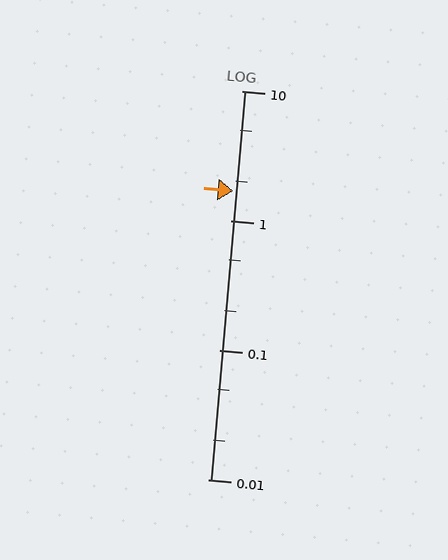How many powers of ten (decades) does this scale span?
The scale spans 3 decades, from 0.01 to 10.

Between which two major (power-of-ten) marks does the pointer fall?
The pointer is between 1 and 10.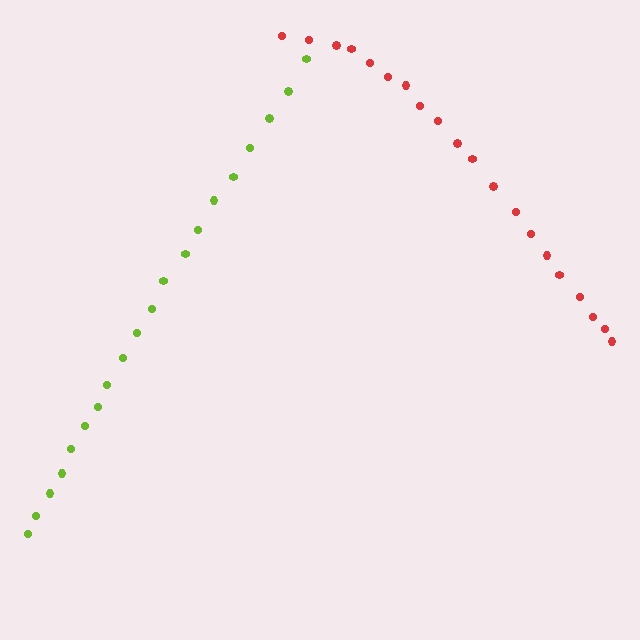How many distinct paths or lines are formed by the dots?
There are 2 distinct paths.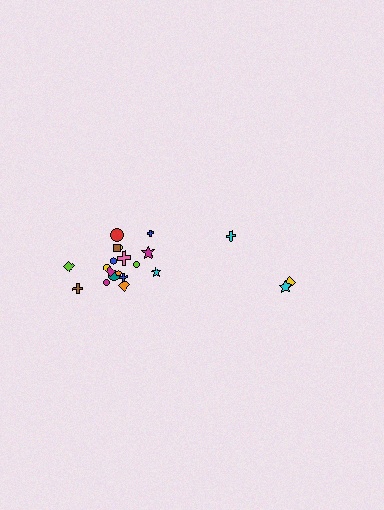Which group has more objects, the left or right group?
The left group.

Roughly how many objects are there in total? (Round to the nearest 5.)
Roughly 20 objects in total.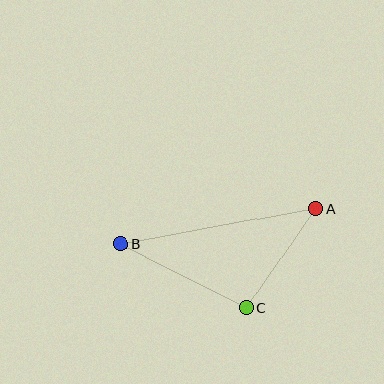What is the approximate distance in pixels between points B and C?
The distance between B and C is approximately 141 pixels.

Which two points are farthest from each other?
Points A and B are farthest from each other.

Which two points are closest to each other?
Points A and C are closest to each other.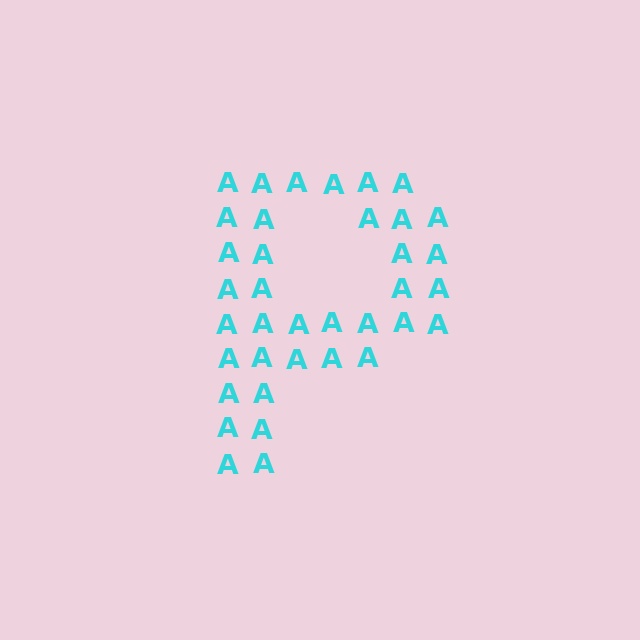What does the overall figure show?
The overall figure shows the letter P.